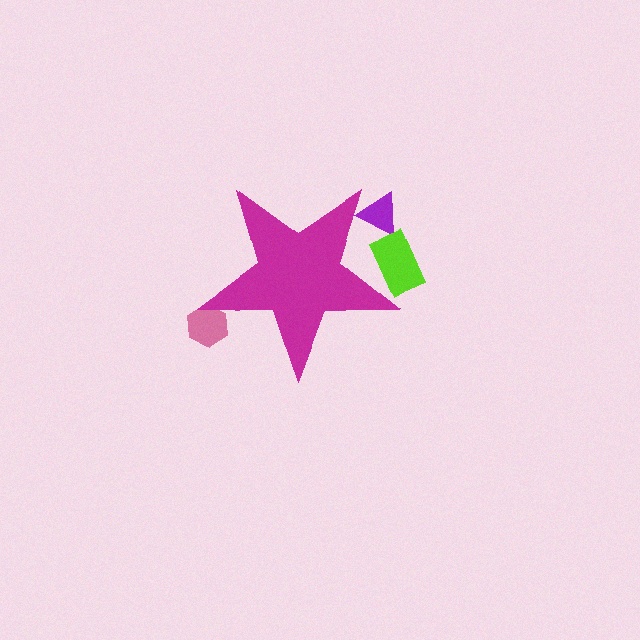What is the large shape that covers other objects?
A magenta star.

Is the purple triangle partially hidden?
Yes, the purple triangle is partially hidden behind the magenta star.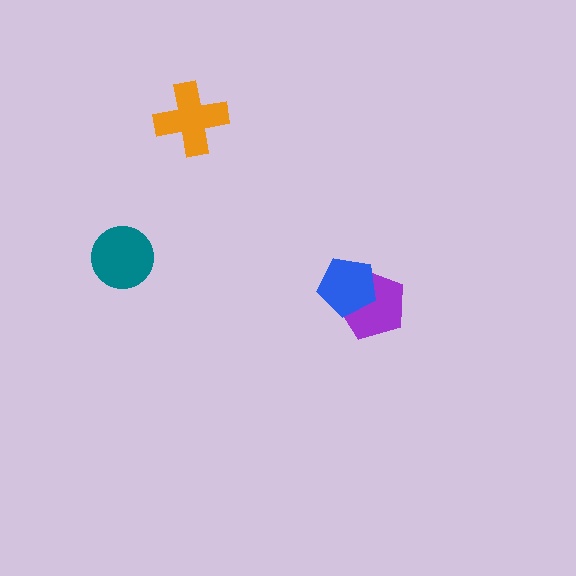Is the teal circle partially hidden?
No, no other shape covers it.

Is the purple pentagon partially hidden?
Yes, it is partially covered by another shape.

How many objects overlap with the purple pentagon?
1 object overlaps with the purple pentagon.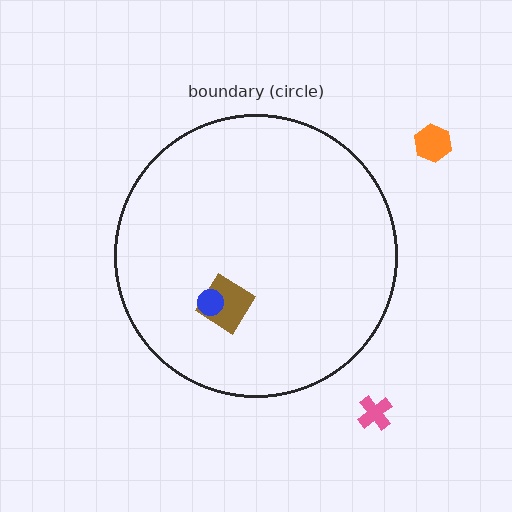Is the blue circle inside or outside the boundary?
Inside.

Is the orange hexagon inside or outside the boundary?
Outside.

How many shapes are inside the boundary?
2 inside, 2 outside.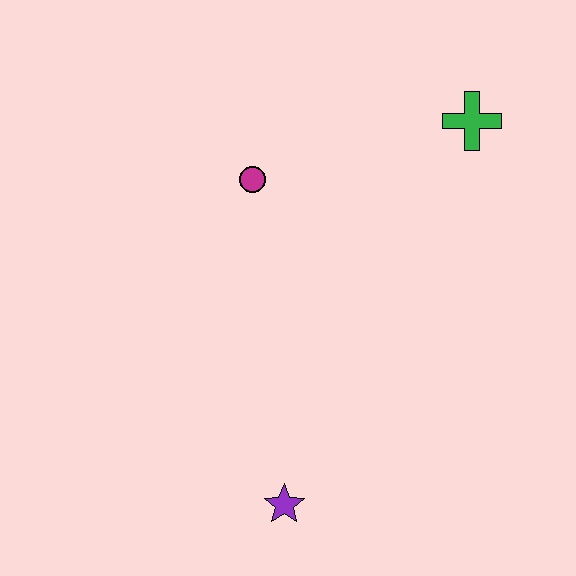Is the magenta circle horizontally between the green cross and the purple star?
No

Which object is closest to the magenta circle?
The green cross is closest to the magenta circle.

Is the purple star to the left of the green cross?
Yes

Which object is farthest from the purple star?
The green cross is farthest from the purple star.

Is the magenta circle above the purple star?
Yes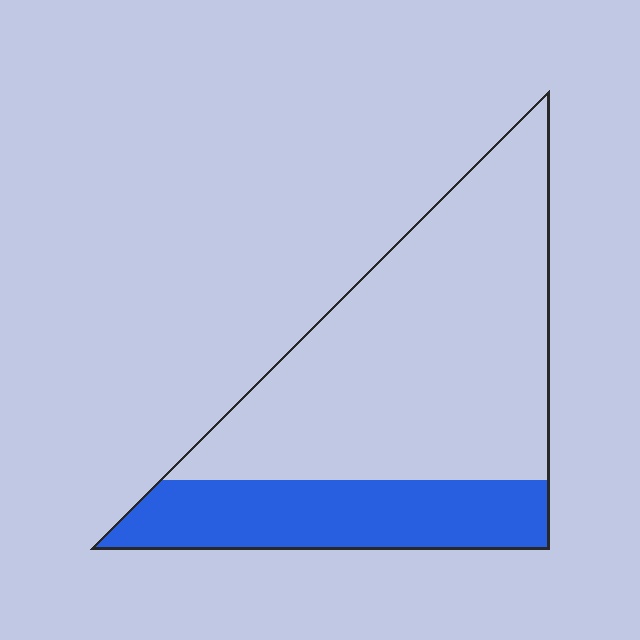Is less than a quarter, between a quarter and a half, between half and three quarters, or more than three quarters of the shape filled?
Between a quarter and a half.